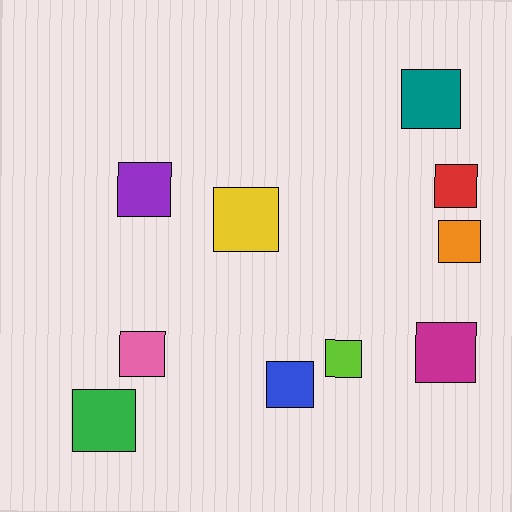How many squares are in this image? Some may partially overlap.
There are 10 squares.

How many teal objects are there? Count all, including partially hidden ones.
There is 1 teal object.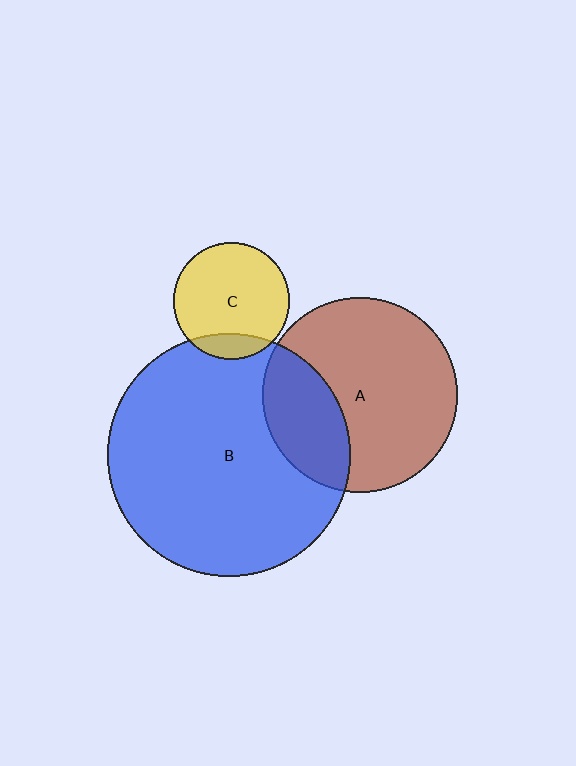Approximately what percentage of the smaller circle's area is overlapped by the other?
Approximately 30%.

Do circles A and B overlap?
Yes.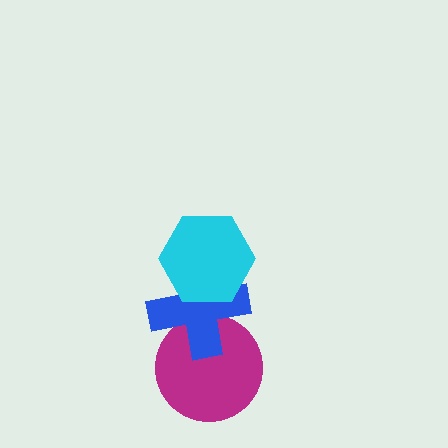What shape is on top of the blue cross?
The cyan hexagon is on top of the blue cross.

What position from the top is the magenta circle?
The magenta circle is 3rd from the top.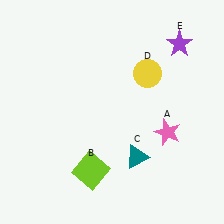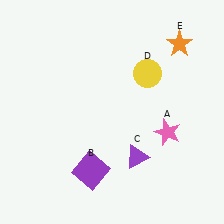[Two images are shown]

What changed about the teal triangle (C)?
In Image 1, C is teal. In Image 2, it changed to purple.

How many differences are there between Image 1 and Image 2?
There are 3 differences between the two images.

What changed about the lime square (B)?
In Image 1, B is lime. In Image 2, it changed to purple.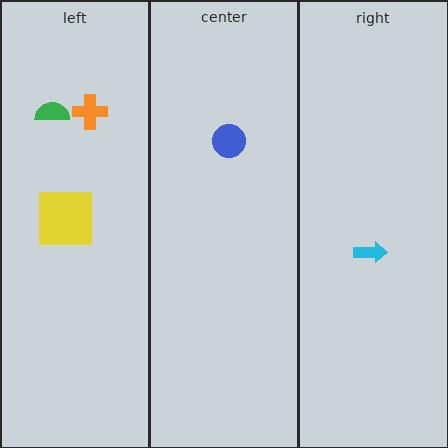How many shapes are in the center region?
1.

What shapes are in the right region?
The cyan arrow.